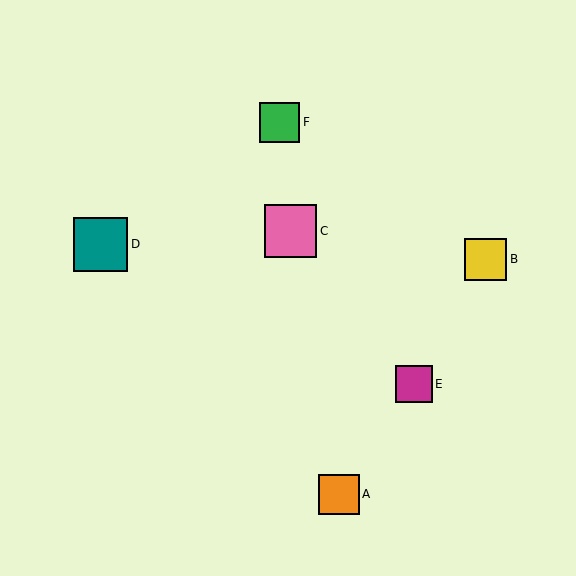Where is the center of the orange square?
The center of the orange square is at (339, 494).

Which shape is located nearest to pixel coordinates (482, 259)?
The yellow square (labeled B) at (486, 259) is nearest to that location.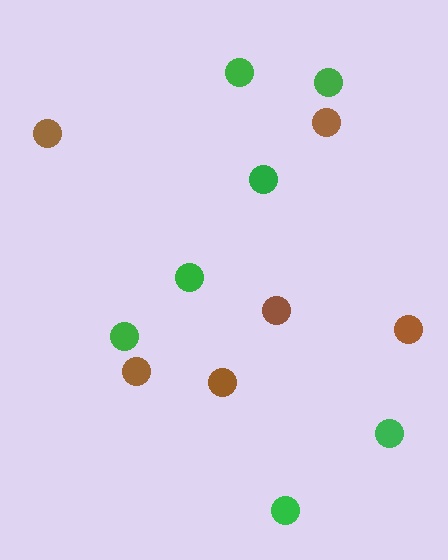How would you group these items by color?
There are 2 groups: one group of green circles (7) and one group of brown circles (6).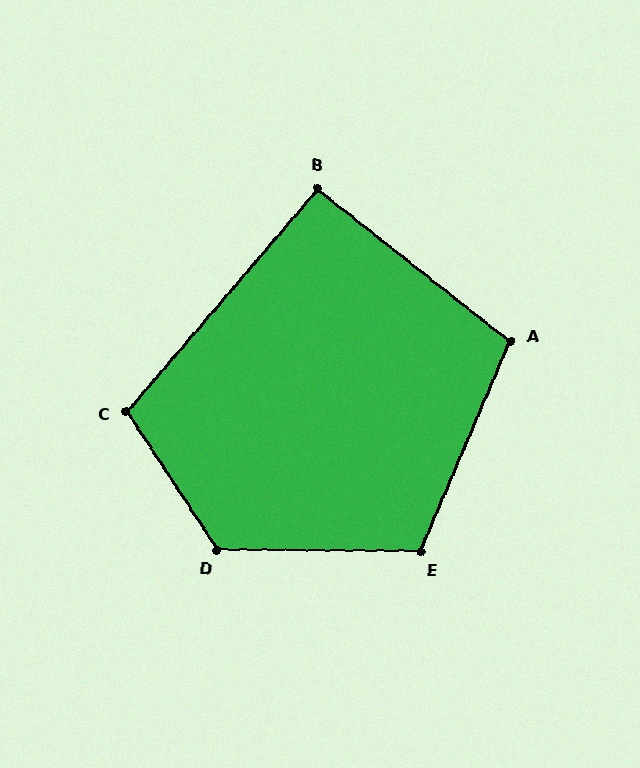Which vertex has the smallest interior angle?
B, at approximately 92 degrees.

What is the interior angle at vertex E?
Approximately 113 degrees (obtuse).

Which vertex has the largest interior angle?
D, at approximately 124 degrees.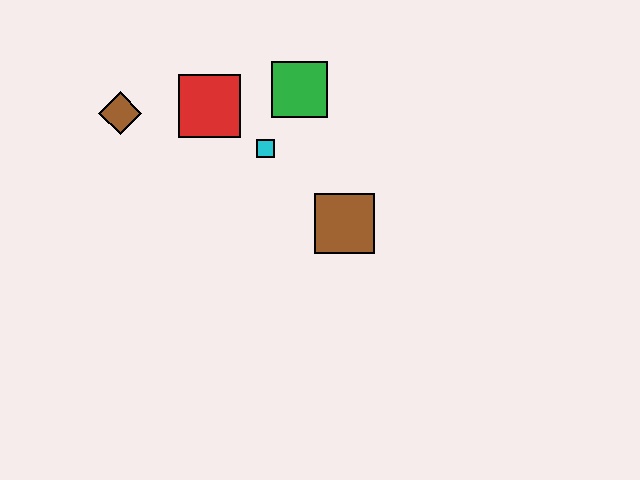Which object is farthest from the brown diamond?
The brown square is farthest from the brown diamond.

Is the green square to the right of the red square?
Yes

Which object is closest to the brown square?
The cyan square is closest to the brown square.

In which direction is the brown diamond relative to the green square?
The brown diamond is to the left of the green square.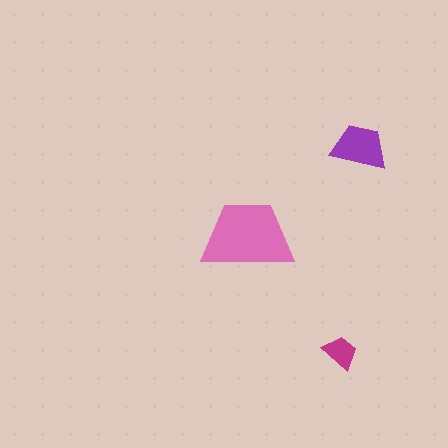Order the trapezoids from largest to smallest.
the pink one, the purple one, the magenta one.